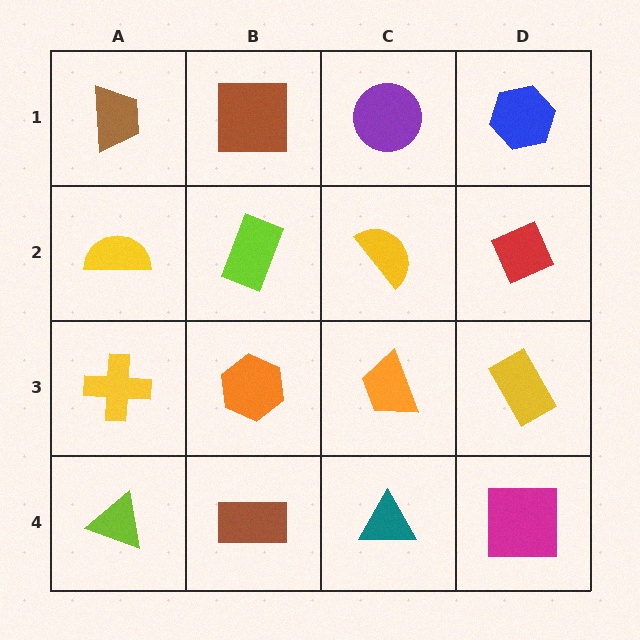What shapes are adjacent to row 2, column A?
A brown trapezoid (row 1, column A), a yellow cross (row 3, column A), a lime rectangle (row 2, column B).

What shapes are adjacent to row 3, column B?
A lime rectangle (row 2, column B), a brown rectangle (row 4, column B), a yellow cross (row 3, column A), an orange trapezoid (row 3, column C).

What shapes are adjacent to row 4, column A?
A yellow cross (row 3, column A), a brown rectangle (row 4, column B).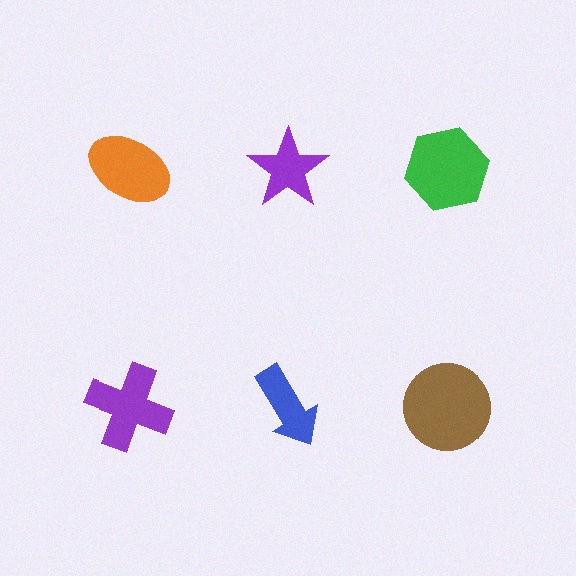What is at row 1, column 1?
An orange ellipse.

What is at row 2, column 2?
A blue arrow.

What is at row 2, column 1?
A purple cross.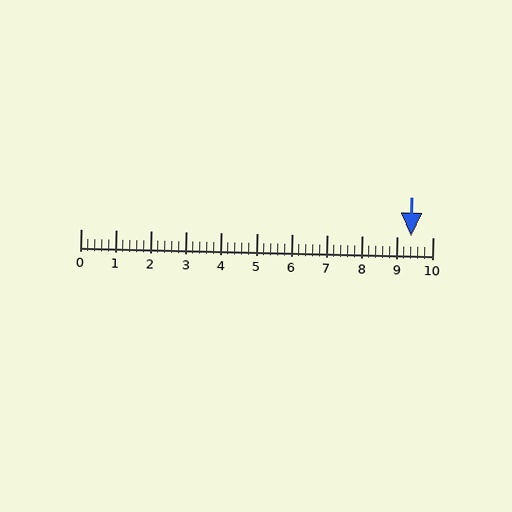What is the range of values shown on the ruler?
The ruler shows values from 0 to 10.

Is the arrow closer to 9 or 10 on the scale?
The arrow is closer to 9.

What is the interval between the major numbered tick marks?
The major tick marks are spaced 1 units apart.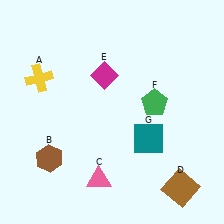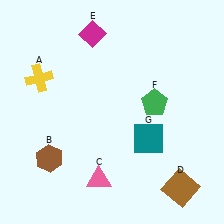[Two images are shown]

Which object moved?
The magenta diamond (E) moved up.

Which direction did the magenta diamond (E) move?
The magenta diamond (E) moved up.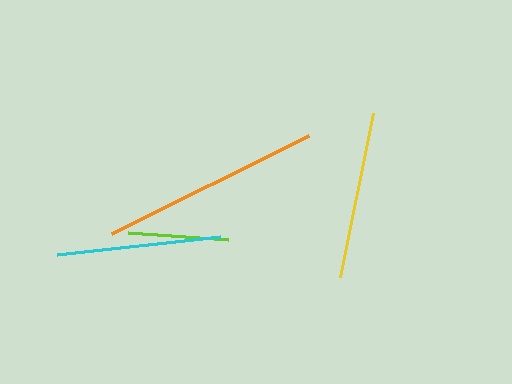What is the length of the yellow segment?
The yellow segment is approximately 166 pixels long.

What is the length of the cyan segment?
The cyan segment is approximately 164 pixels long.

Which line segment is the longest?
The orange line is the longest at approximately 220 pixels.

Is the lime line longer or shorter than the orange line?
The orange line is longer than the lime line.